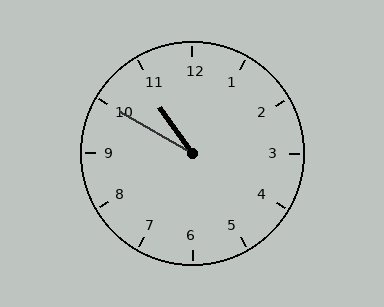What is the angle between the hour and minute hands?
Approximately 25 degrees.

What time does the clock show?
10:50.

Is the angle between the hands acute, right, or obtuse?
It is acute.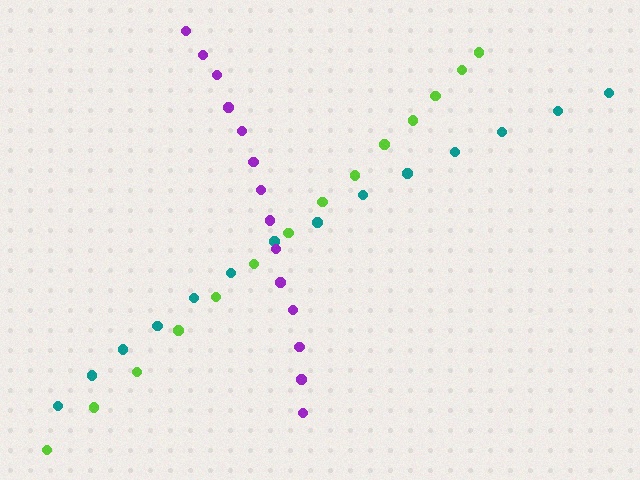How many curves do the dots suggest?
There are 3 distinct paths.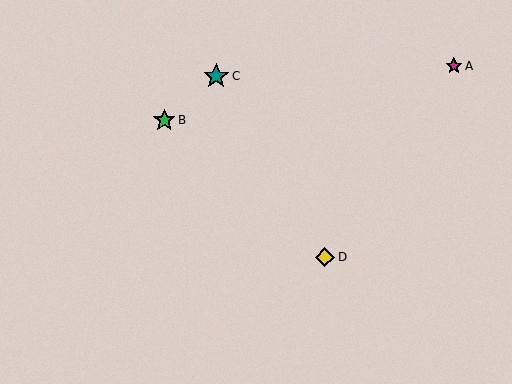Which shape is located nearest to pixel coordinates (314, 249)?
The yellow diamond (labeled D) at (325, 257) is nearest to that location.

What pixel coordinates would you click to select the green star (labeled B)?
Click at (164, 120) to select the green star B.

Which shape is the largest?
The teal star (labeled C) is the largest.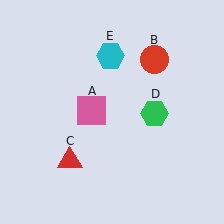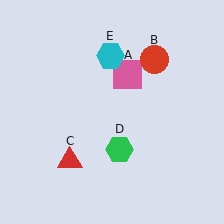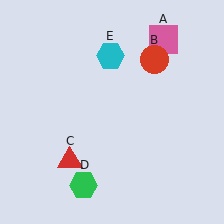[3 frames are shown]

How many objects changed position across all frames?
2 objects changed position: pink square (object A), green hexagon (object D).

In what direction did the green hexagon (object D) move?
The green hexagon (object D) moved down and to the left.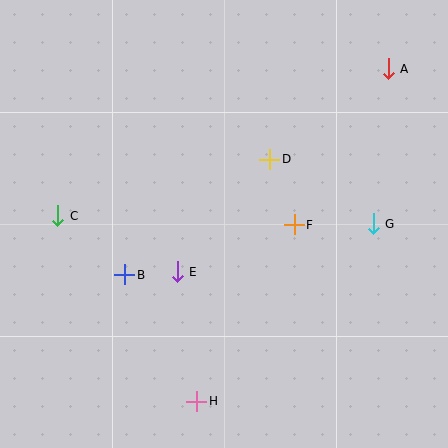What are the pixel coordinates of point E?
Point E is at (177, 272).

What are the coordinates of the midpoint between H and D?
The midpoint between H and D is at (233, 280).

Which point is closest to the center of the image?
Point E at (177, 272) is closest to the center.